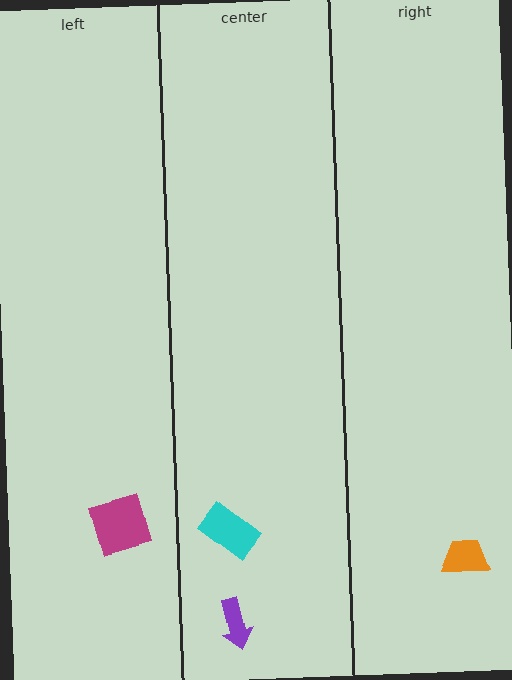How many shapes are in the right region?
1.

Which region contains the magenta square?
The left region.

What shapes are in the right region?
The orange trapezoid.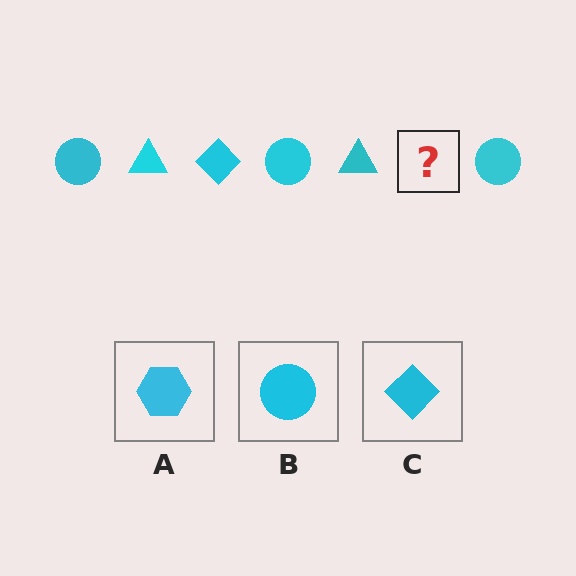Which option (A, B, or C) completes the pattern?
C.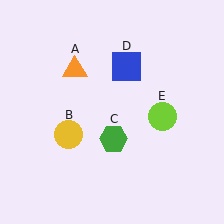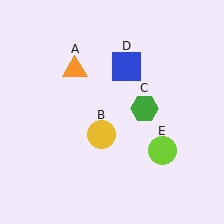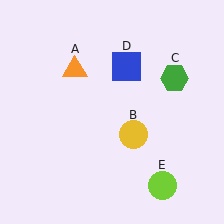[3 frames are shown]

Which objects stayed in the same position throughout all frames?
Orange triangle (object A) and blue square (object D) remained stationary.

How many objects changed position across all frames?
3 objects changed position: yellow circle (object B), green hexagon (object C), lime circle (object E).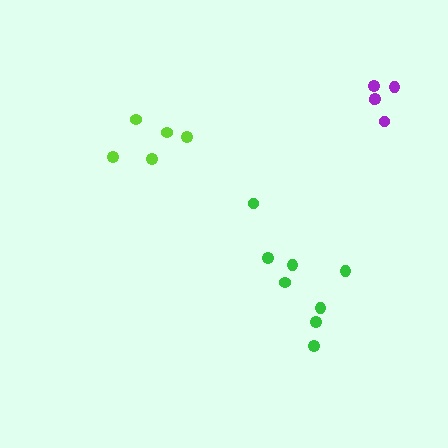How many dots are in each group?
Group 1: 5 dots, Group 2: 8 dots, Group 3: 5 dots (18 total).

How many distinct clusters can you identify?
There are 3 distinct clusters.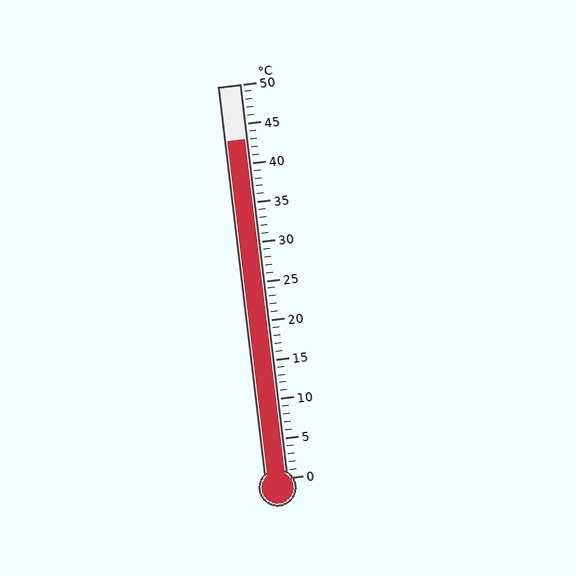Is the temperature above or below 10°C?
The temperature is above 10°C.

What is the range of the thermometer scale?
The thermometer scale ranges from 0°C to 50°C.